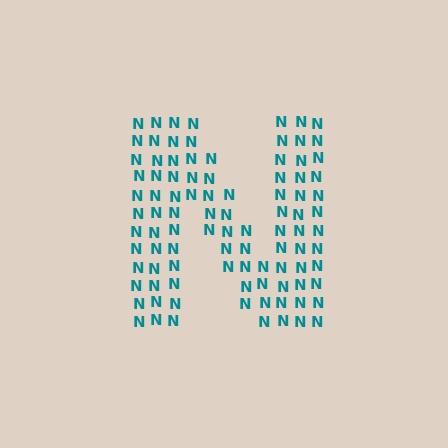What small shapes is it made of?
It is made of small letter N's.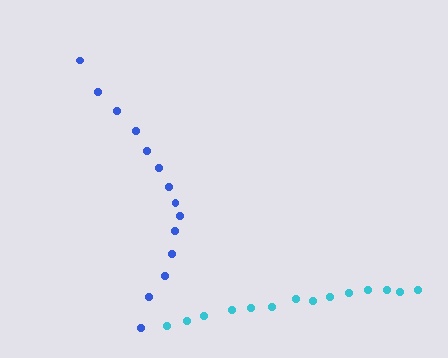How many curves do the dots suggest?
There are 2 distinct paths.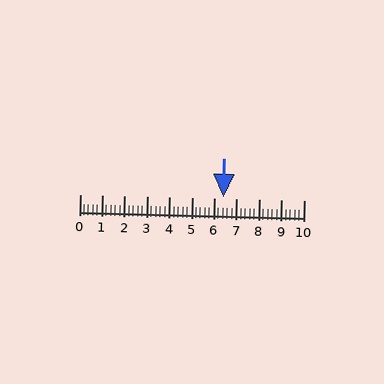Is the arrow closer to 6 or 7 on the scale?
The arrow is closer to 6.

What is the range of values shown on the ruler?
The ruler shows values from 0 to 10.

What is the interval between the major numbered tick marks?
The major tick marks are spaced 1 units apart.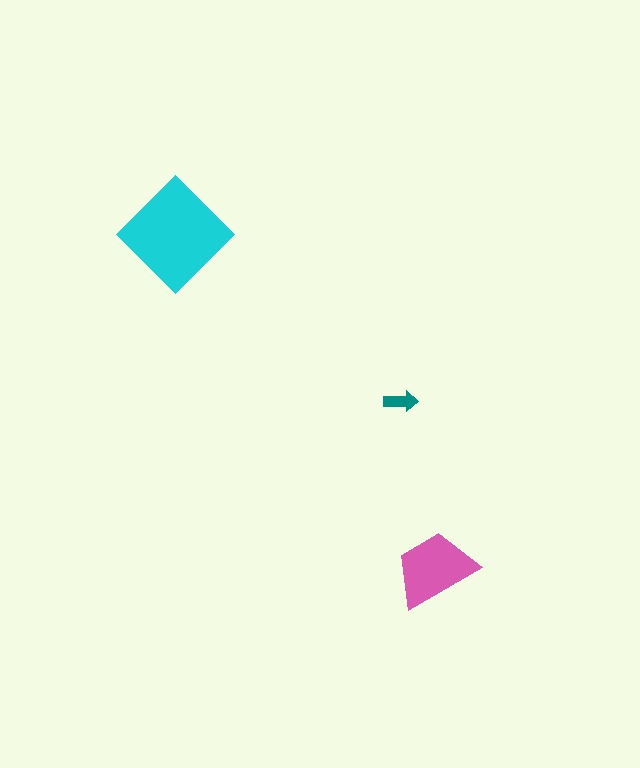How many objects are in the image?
There are 3 objects in the image.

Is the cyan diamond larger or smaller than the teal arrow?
Larger.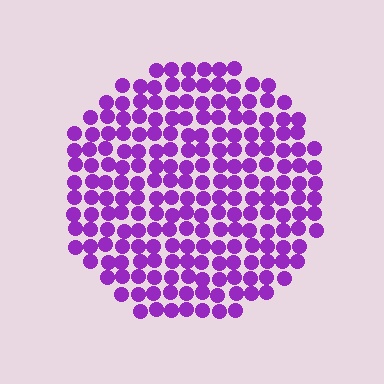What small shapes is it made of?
It is made of small circles.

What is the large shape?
The large shape is a circle.